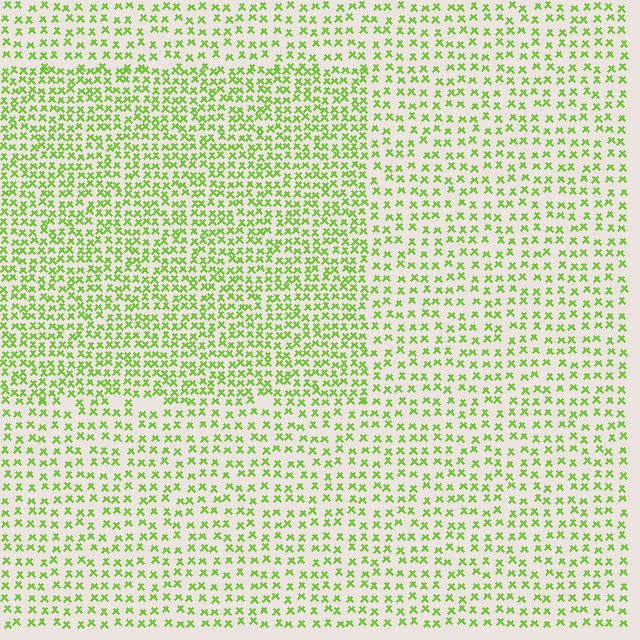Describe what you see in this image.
The image contains small lime elements arranged at two different densities. A rectangle-shaped region is visible where the elements are more densely packed than the surrounding area.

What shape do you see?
I see a rectangle.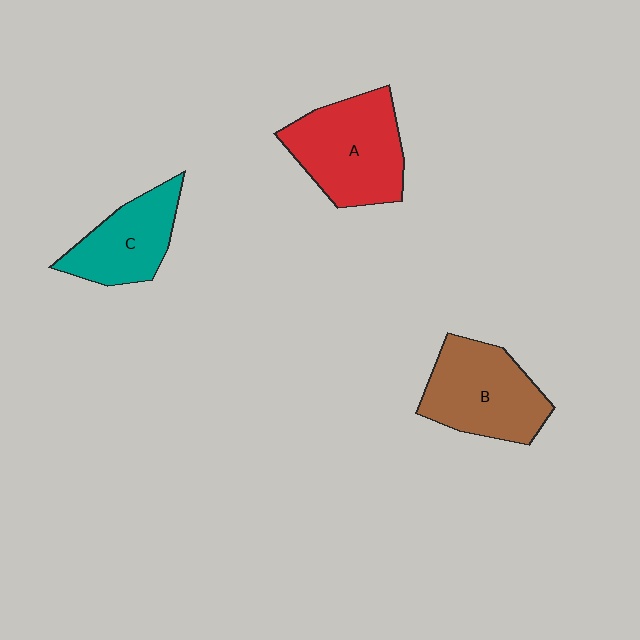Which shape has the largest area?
Shape A (red).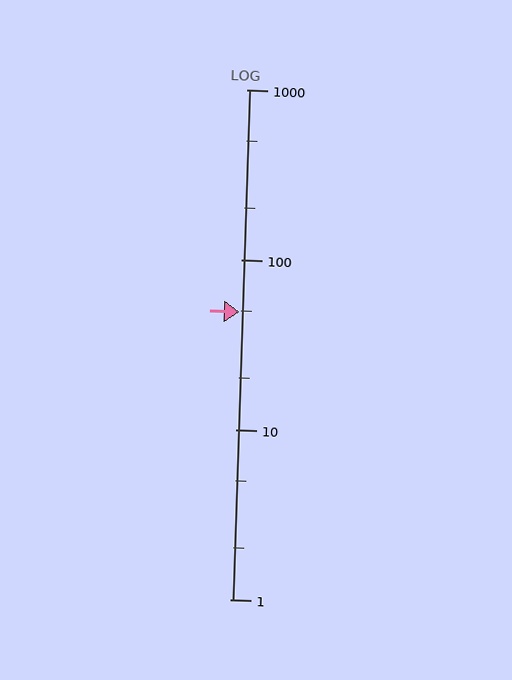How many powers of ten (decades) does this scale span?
The scale spans 3 decades, from 1 to 1000.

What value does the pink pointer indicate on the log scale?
The pointer indicates approximately 49.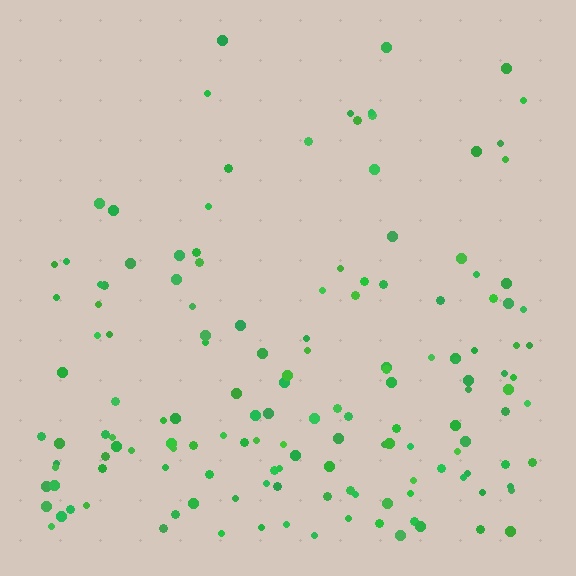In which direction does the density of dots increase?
From top to bottom, with the bottom side densest.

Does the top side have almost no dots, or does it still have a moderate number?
Still a moderate number, just noticeably fewer than the bottom.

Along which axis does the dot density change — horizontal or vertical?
Vertical.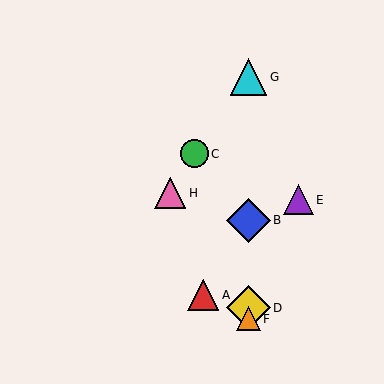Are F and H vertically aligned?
No, F is at x≈248 and H is at x≈170.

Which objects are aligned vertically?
Objects B, D, F, G are aligned vertically.